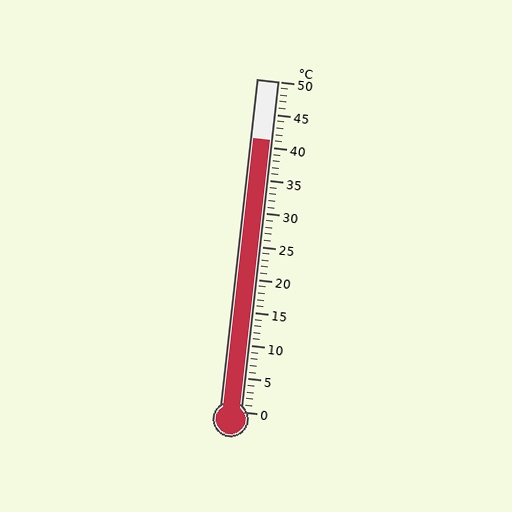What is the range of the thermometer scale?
The thermometer scale ranges from 0°C to 50°C.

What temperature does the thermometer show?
The thermometer shows approximately 41°C.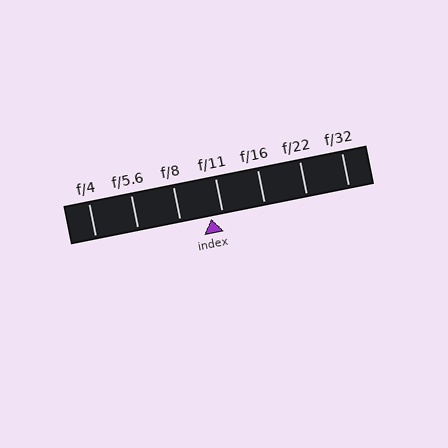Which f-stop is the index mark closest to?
The index mark is closest to f/11.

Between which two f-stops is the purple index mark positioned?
The index mark is between f/8 and f/11.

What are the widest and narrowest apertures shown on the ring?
The widest aperture shown is f/4 and the narrowest is f/32.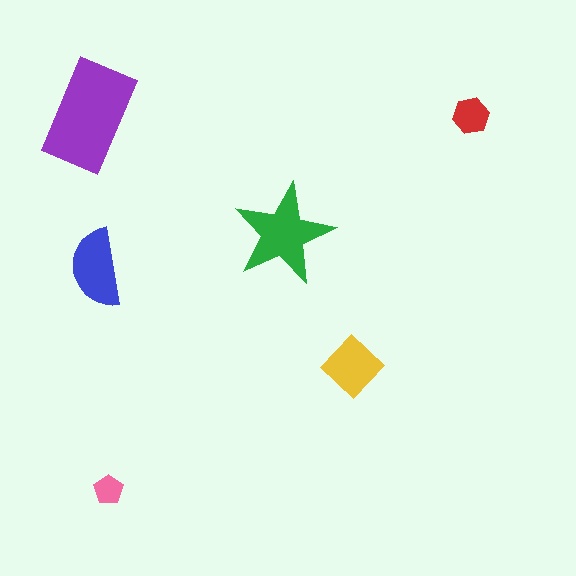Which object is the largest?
The purple rectangle.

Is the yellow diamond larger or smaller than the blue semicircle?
Smaller.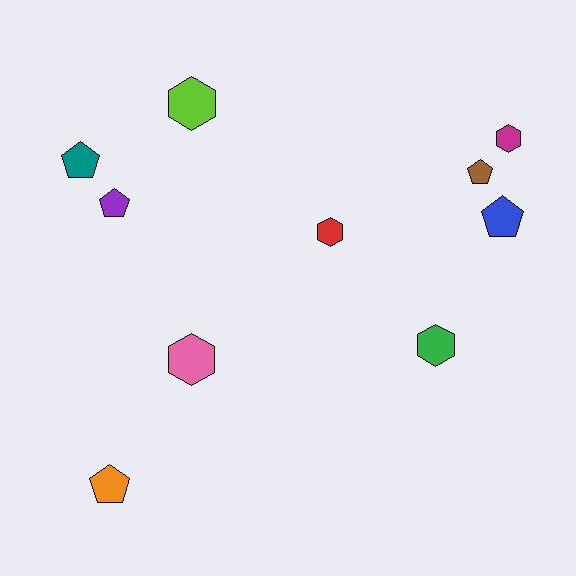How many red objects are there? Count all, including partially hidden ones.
There is 1 red object.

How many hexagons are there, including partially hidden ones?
There are 5 hexagons.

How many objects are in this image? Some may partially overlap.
There are 10 objects.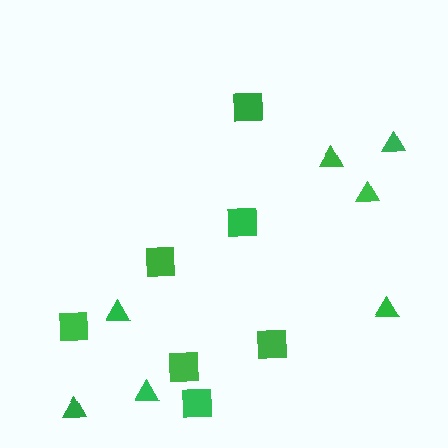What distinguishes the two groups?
There are 2 groups: one group of squares (7) and one group of triangles (7).